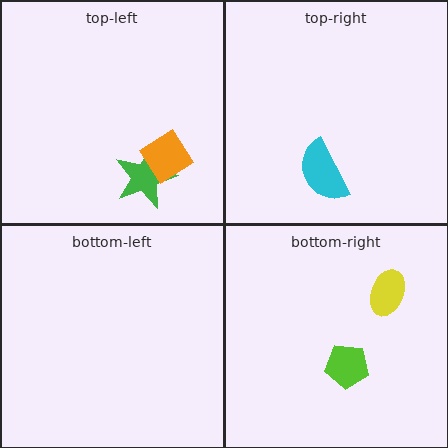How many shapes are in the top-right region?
1.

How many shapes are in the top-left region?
2.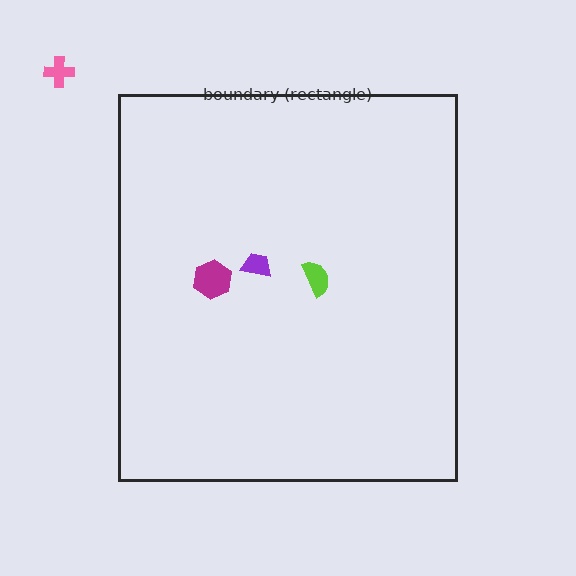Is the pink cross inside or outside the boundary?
Outside.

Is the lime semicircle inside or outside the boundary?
Inside.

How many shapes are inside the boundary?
3 inside, 1 outside.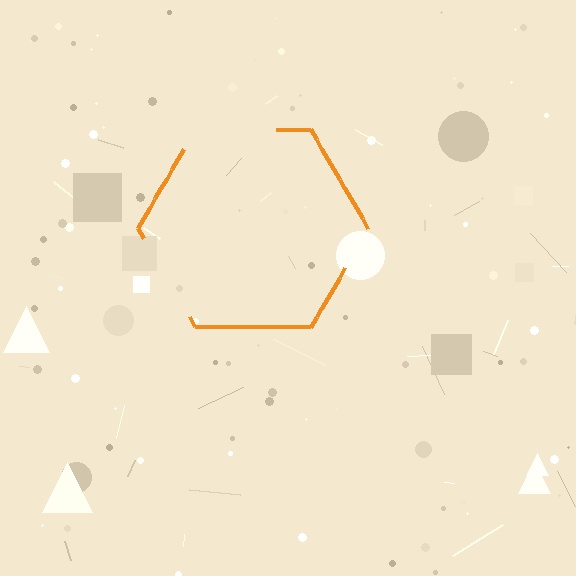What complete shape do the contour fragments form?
The contour fragments form a hexagon.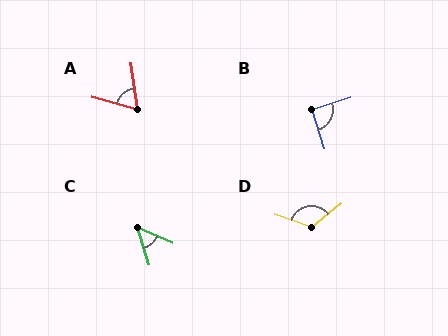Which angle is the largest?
D, at approximately 122 degrees.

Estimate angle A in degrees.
Approximately 67 degrees.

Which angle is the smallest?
C, at approximately 49 degrees.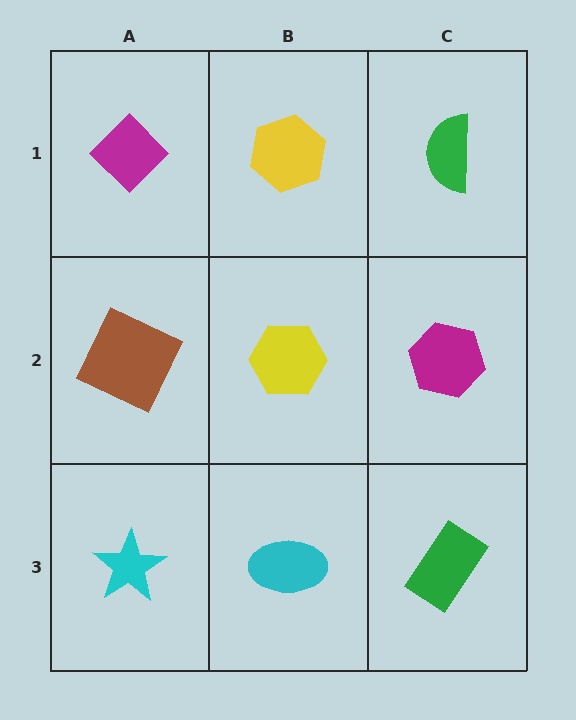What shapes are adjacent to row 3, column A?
A brown square (row 2, column A), a cyan ellipse (row 3, column B).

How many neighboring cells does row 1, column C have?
2.